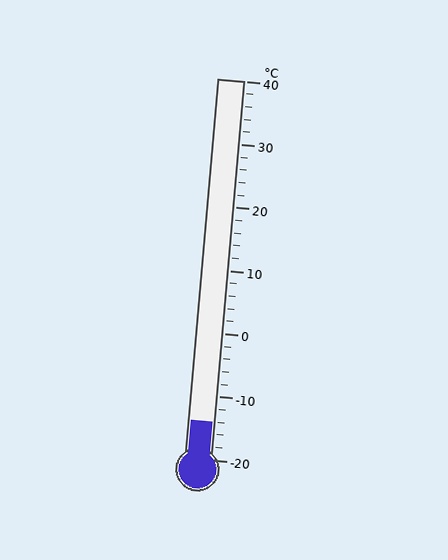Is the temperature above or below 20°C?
The temperature is below 20°C.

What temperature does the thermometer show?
The thermometer shows approximately -14°C.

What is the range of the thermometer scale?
The thermometer scale ranges from -20°C to 40°C.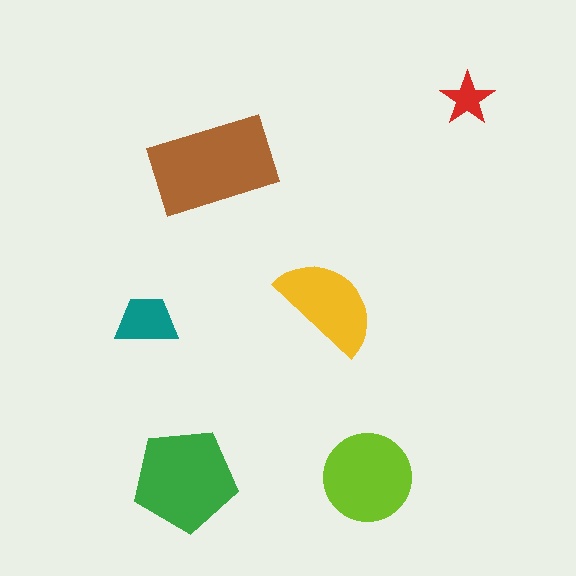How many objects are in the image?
There are 6 objects in the image.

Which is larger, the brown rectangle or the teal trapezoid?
The brown rectangle.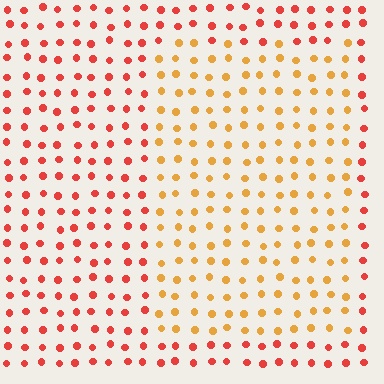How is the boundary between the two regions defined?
The boundary is defined purely by a slight shift in hue (about 36 degrees). Spacing, size, and orientation are identical on both sides.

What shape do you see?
I see a rectangle.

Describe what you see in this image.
The image is filled with small red elements in a uniform arrangement. A rectangle-shaped region is visible where the elements are tinted to a slightly different hue, forming a subtle color boundary.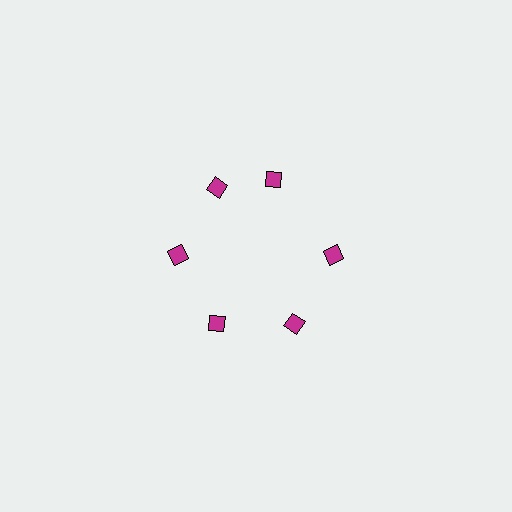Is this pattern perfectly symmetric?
No. The 6 magenta diamonds are arranged in a ring, but one element near the 1 o'clock position is rotated out of alignment along the ring, breaking the 6-fold rotational symmetry.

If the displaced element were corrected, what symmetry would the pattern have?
It would have 6-fold rotational symmetry — the pattern would map onto itself every 60 degrees.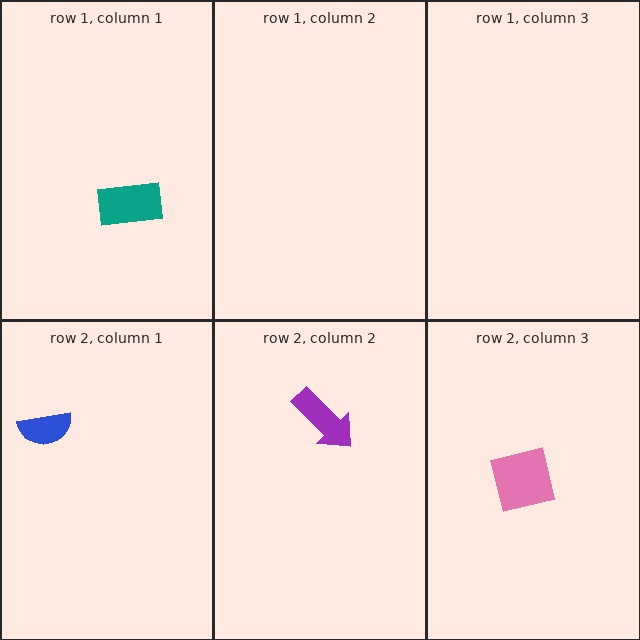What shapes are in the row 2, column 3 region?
The pink square.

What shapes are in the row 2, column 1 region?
The blue semicircle.